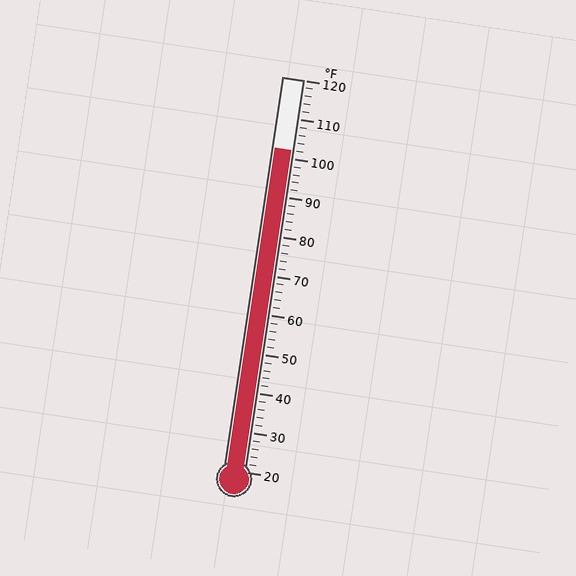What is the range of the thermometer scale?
The thermometer scale ranges from 20°F to 120°F.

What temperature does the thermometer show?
The thermometer shows approximately 102°F.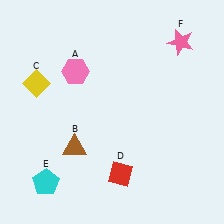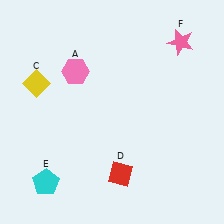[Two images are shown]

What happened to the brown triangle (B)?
The brown triangle (B) was removed in Image 2. It was in the bottom-left area of Image 1.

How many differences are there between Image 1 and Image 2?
There is 1 difference between the two images.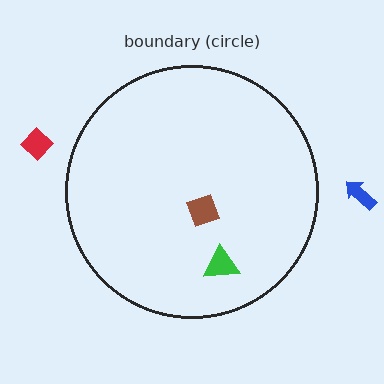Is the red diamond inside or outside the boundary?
Outside.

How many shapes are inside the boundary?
2 inside, 2 outside.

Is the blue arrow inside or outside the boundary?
Outside.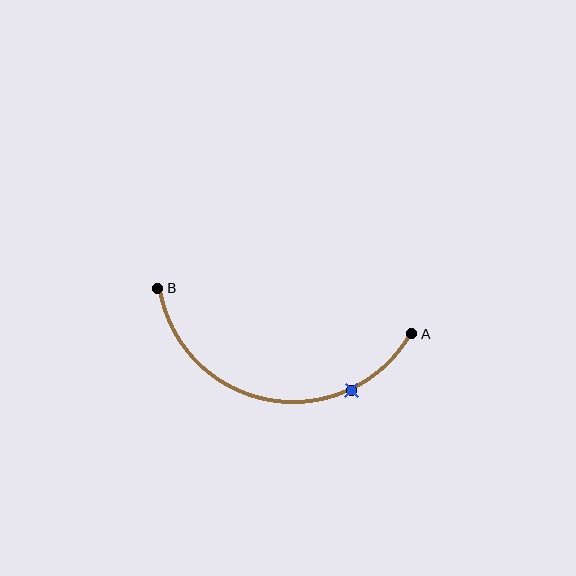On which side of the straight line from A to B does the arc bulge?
The arc bulges below the straight line connecting A and B.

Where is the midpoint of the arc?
The arc midpoint is the point on the curve farthest from the straight line joining A and B. It sits below that line.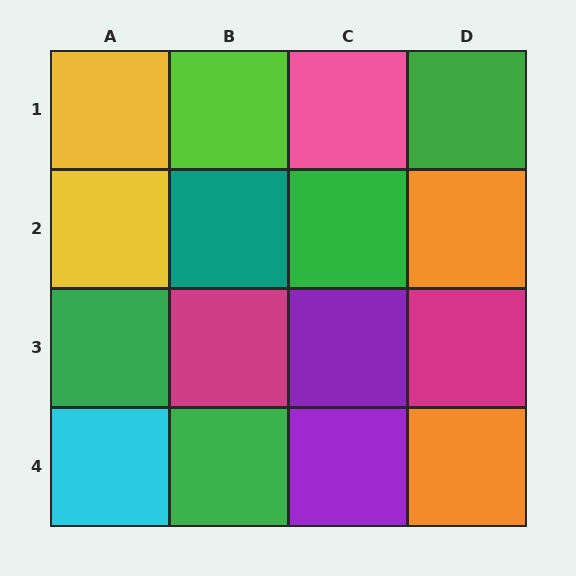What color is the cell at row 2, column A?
Yellow.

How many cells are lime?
1 cell is lime.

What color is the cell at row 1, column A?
Yellow.